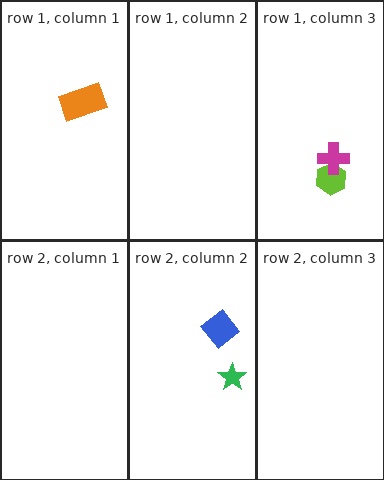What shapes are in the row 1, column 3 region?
The lime hexagon, the magenta cross.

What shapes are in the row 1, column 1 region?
The orange rectangle.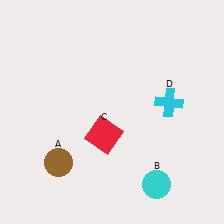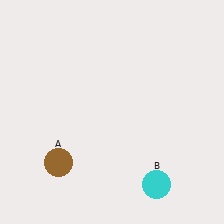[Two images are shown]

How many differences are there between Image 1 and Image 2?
There are 2 differences between the two images.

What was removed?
The cyan cross (D), the red square (C) were removed in Image 2.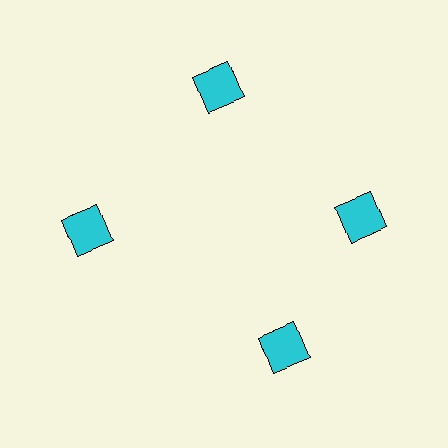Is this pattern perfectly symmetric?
No. The 4 cyan squares are arranged in a ring, but one element near the 6 o'clock position is rotated out of alignment along the ring, breaking the 4-fold rotational symmetry.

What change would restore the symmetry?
The symmetry would be restored by rotating it back into even spacing with its neighbors so that all 4 squares sit at equal angles and equal distance from the center.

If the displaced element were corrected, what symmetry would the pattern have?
It would have 4-fold rotational symmetry — the pattern would map onto itself every 90 degrees.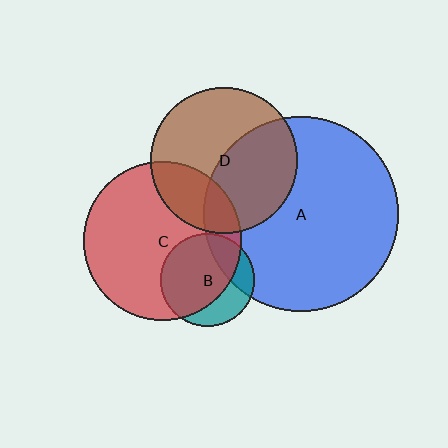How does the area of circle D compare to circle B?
Approximately 2.5 times.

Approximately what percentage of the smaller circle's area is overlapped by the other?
Approximately 70%.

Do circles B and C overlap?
Yes.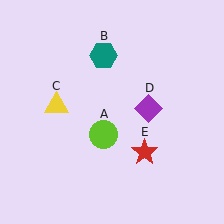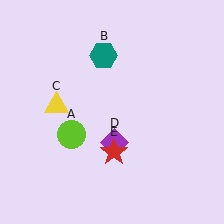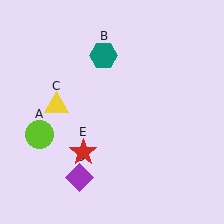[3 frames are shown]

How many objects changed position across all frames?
3 objects changed position: lime circle (object A), purple diamond (object D), red star (object E).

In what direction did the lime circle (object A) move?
The lime circle (object A) moved left.